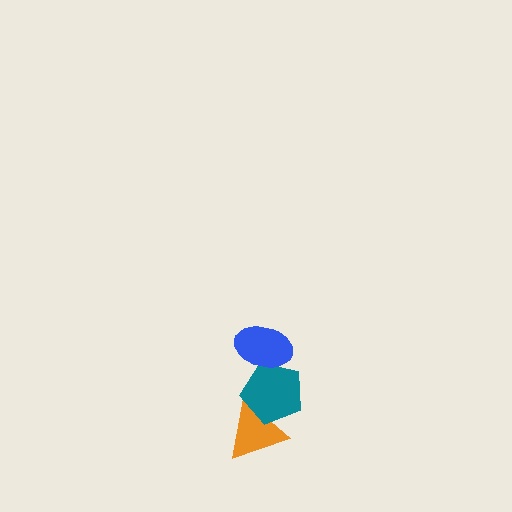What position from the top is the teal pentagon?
The teal pentagon is 2nd from the top.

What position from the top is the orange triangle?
The orange triangle is 3rd from the top.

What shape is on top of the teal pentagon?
The blue ellipse is on top of the teal pentagon.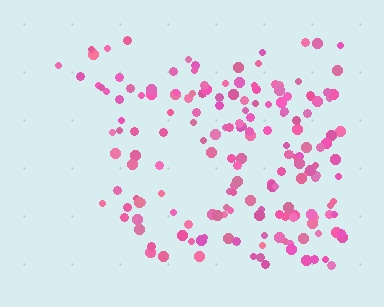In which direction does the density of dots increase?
From left to right, with the right side densest.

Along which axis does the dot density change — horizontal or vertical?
Horizontal.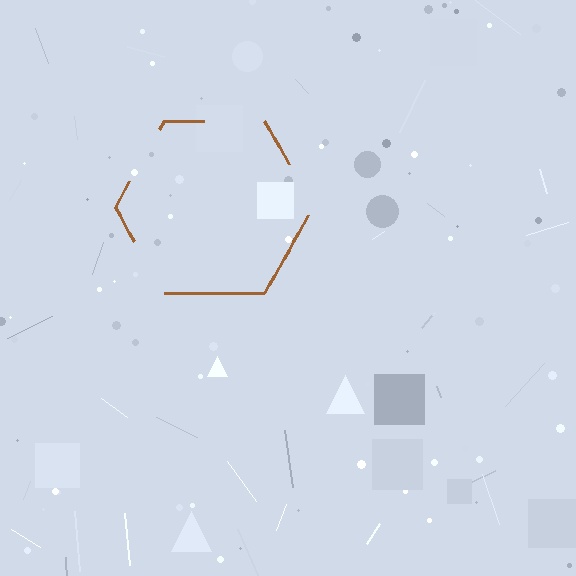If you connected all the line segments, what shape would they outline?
They would outline a hexagon.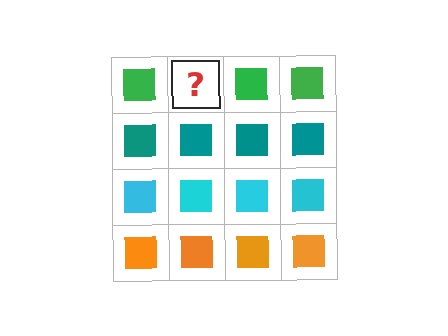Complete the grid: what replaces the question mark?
The question mark should be replaced with a green square.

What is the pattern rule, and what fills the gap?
The rule is that each row has a consistent color. The gap should be filled with a green square.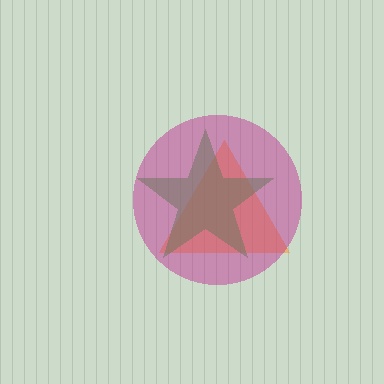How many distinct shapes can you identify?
There are 3 distinct shapes: an orange triangle, a green star, a magenta circle.